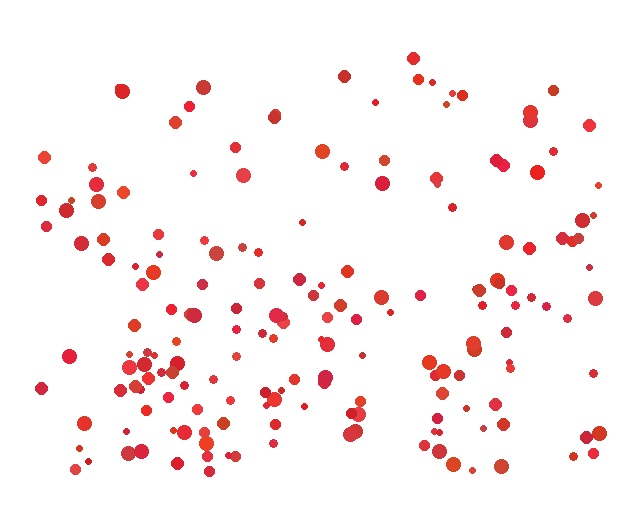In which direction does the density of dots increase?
From top to bottom, with the bottom side densest.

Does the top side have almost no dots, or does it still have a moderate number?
Still a moderate number, just noticeably fewer than the bottom.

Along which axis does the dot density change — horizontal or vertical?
Vertical.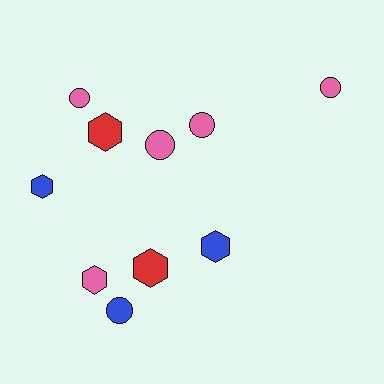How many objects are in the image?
There are 10 objects.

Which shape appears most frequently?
Circle, with 5 objects.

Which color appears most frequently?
Pink, with 5 objects.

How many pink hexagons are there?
There is 1 pink hexagon.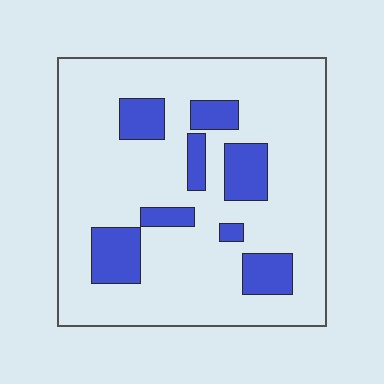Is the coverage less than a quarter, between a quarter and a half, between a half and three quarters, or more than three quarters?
Less than a quarter.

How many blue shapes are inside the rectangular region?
8.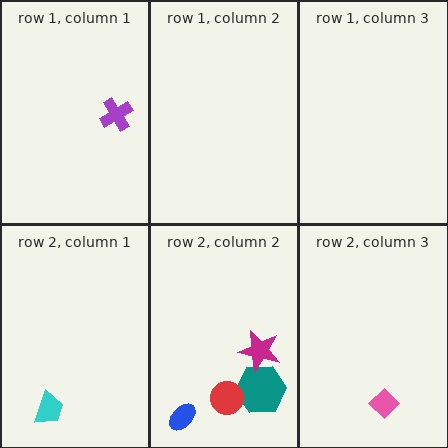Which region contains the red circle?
The row 2, column 2 region.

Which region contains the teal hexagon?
The row 2, column 2 region.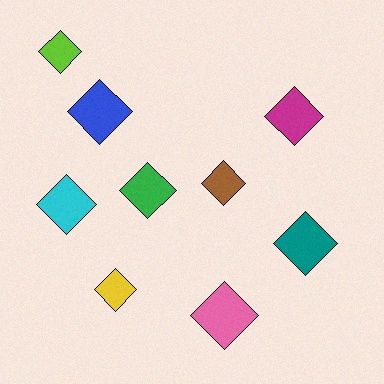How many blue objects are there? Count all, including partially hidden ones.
There is 1 blue object.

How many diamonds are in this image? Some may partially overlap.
There are 9 diamonds.